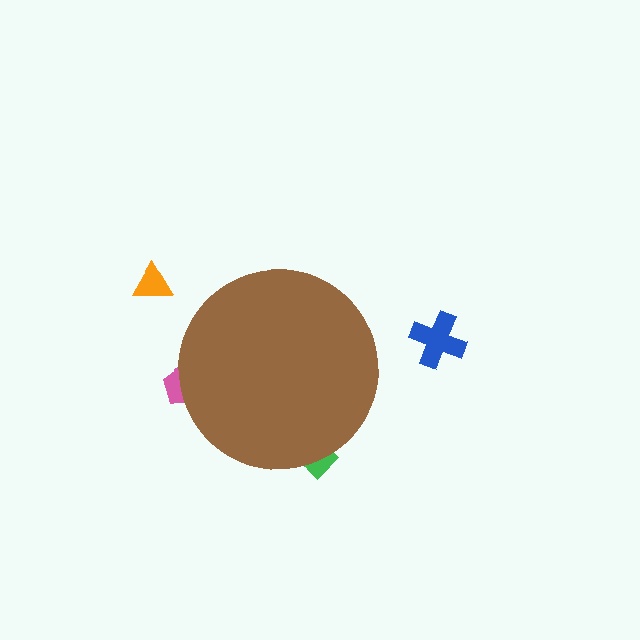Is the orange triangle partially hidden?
No, the orange triangle is fully visible.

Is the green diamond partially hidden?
Yes, the green diamond is partially hidden behind the brown circle.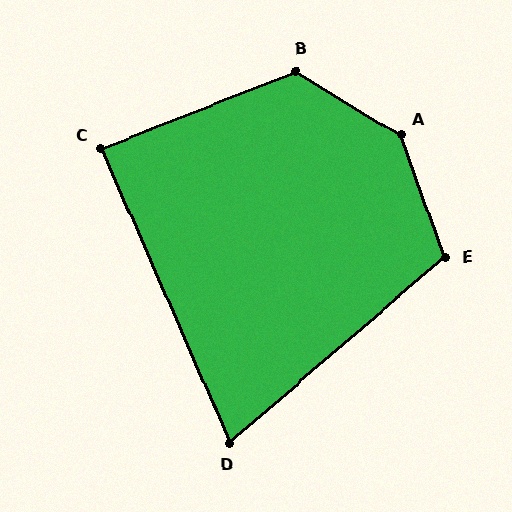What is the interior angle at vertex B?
Approximately 127 degrees (obtuse).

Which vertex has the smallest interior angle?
D, at approximately 73 degrees.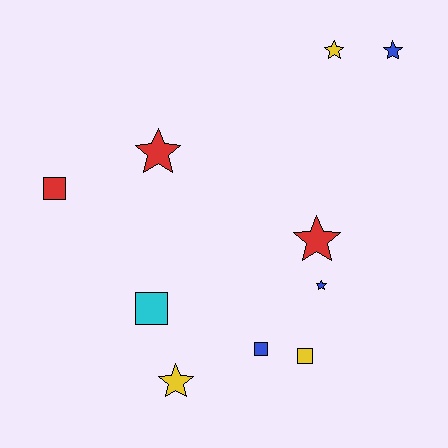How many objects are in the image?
There are 10 objects.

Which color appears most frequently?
Blue, with 3 objects.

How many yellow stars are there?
There are 2 yellow stars.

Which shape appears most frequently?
Star, with 6 objects.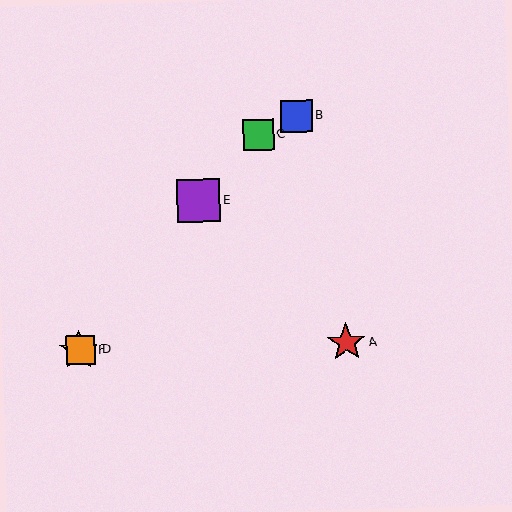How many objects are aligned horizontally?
3 objects (A, D, F) are aligned horizontally.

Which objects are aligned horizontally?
Objects A, D, F are aligned horizontally.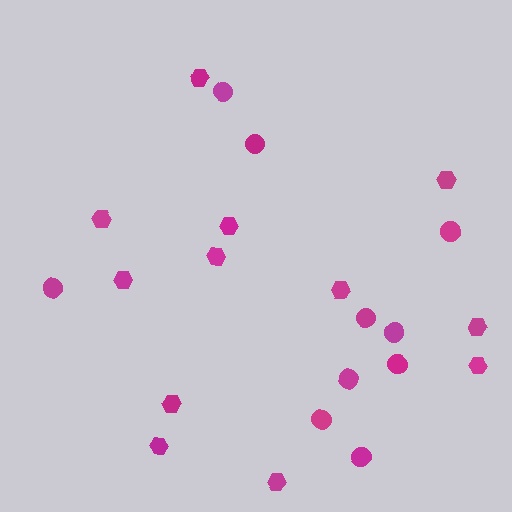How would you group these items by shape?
There are 2 groups: one group of hexagons (12) and one group of circles (10).